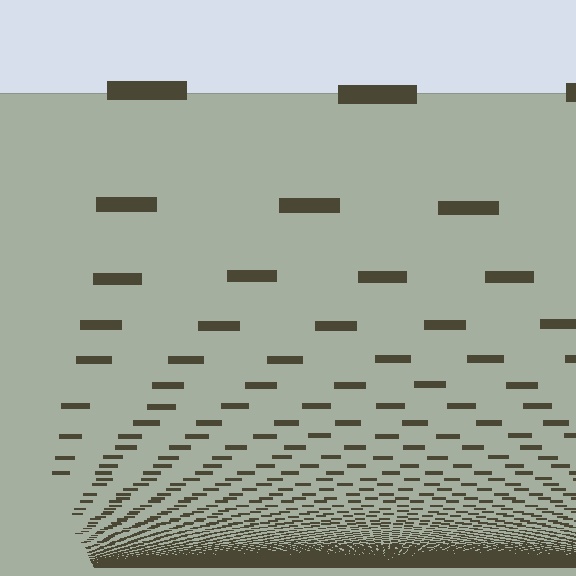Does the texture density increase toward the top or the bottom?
Density increases toward the bottom.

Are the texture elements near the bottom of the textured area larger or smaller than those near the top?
Smaller. The gradient is inverted — elements near the bottom are smaller and denser.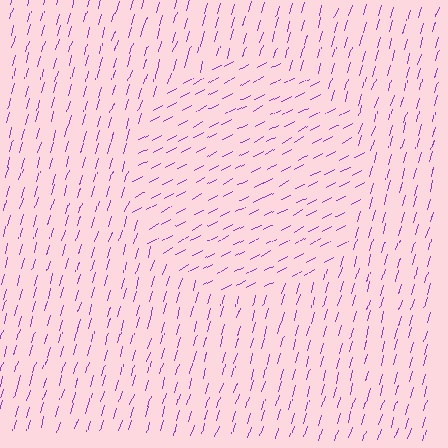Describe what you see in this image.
The image is filled with small purple line segments. A circle region in the image has lines oriented differently from the surrounding lines, creating a visible texture boundary.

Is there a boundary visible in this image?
Yes, there is a texture boundary formed by a change in line orientation.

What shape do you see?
I see a circle.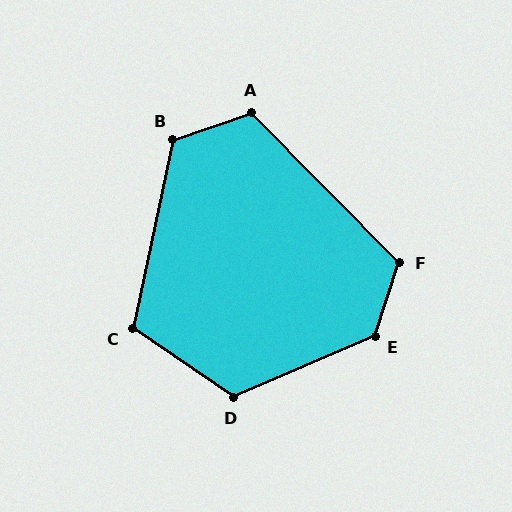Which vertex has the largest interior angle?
E, at approximately 132 degrees.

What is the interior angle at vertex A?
Approximately 116 degrees (obtuse).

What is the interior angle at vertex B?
Approximately 121 degrees (obtuse).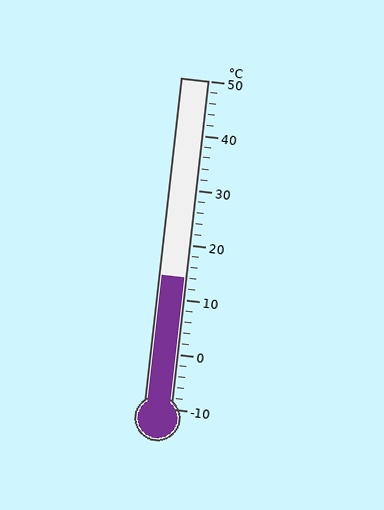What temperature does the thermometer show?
The thermometer shows approximately 14°C.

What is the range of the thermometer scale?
The thermometer scale ranges from -10°C to 50°C.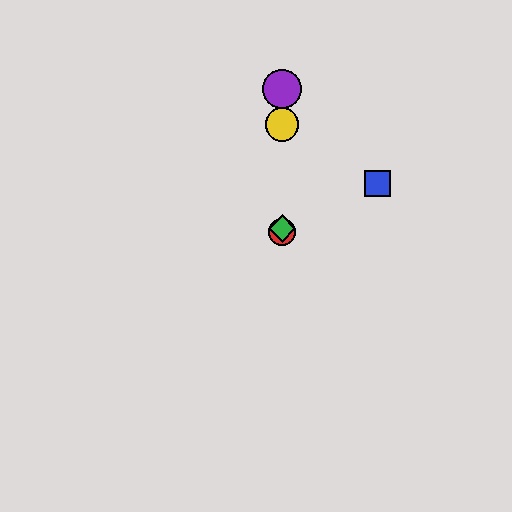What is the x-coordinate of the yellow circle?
The yellow circle is at x≈282.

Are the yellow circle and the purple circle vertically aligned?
Yes, both are at x≈282.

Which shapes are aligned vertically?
The red circle, the green diamond, the yellow circle, the purple circle are aligned vertically.